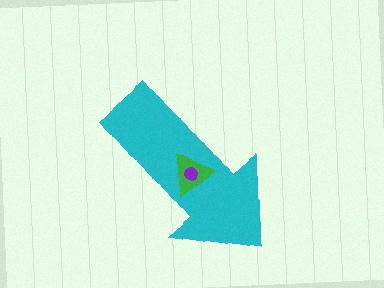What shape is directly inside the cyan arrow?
The green triangle.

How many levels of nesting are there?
3.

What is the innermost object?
The purple circle.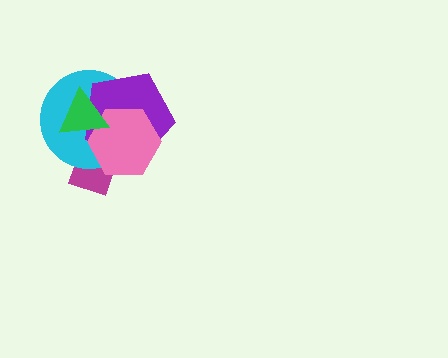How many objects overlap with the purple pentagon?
4 objects overlap with the purple pentagon.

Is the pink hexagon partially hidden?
Yes, it is partially covered by another shape.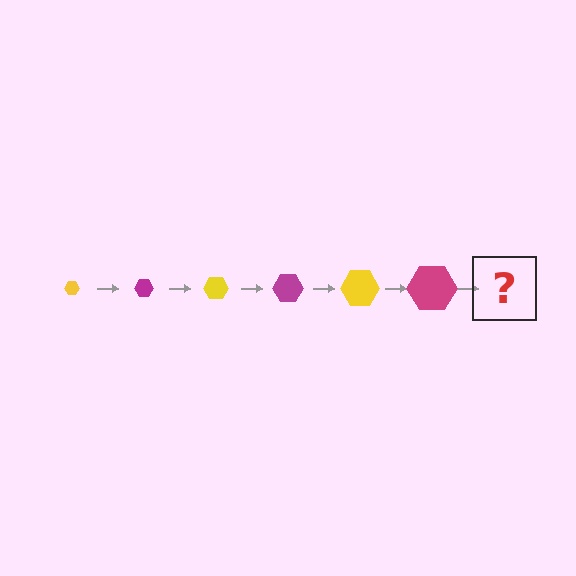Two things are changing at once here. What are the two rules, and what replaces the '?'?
The two rules are that the hexagon grows larger each step and the color cycles through yellow and magenta. The '?' should be a yellow hexagon, larger than the previous one.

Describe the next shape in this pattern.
It should be a yellow hexagon, larger than the previous one.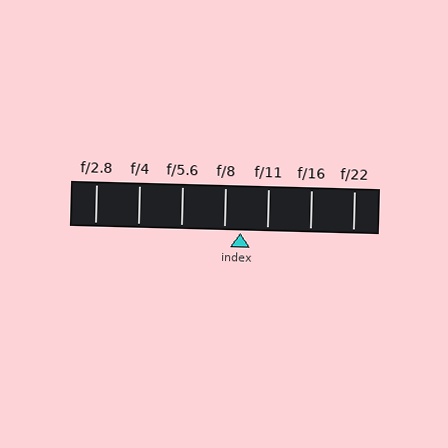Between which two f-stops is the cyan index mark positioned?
The index mark is between f/8 and f/11.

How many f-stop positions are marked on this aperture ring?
There are 7 f-stop positions marked.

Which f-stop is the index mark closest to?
The index mark is closest to f/8.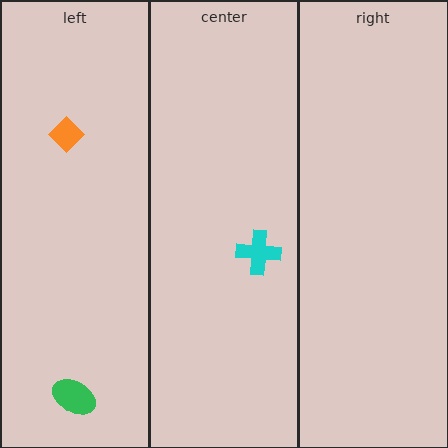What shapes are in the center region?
The cyan cross.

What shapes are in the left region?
The green ellipse, the orange diamond.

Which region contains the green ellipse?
The left region.